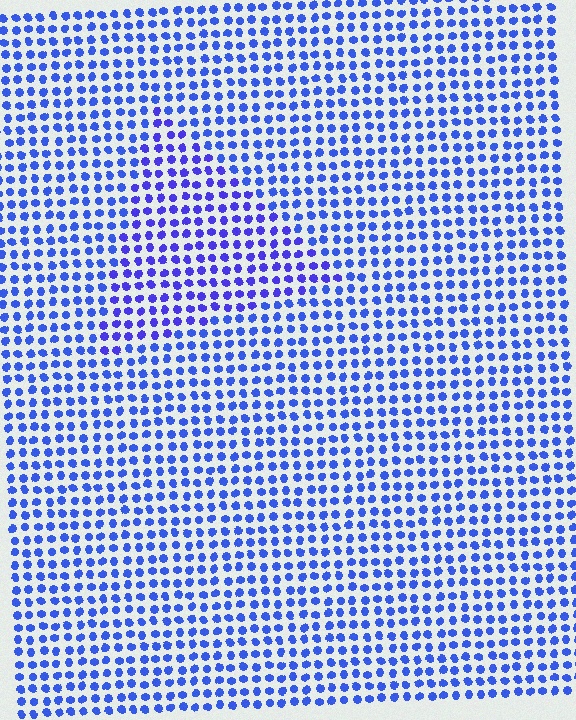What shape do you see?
I see a triangle.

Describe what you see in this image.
The image is filled with small blue elements in a uniform arrangement. A triangle-shaped region is visible where the elements are tinted to a slightly different hue, forming a subtle color boundary.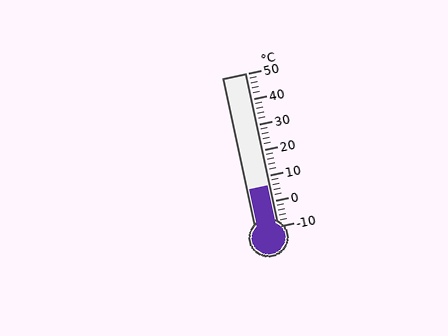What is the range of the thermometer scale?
The thermometer scale ranges from -10°C to 50°C.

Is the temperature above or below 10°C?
The temperature is below 10°C.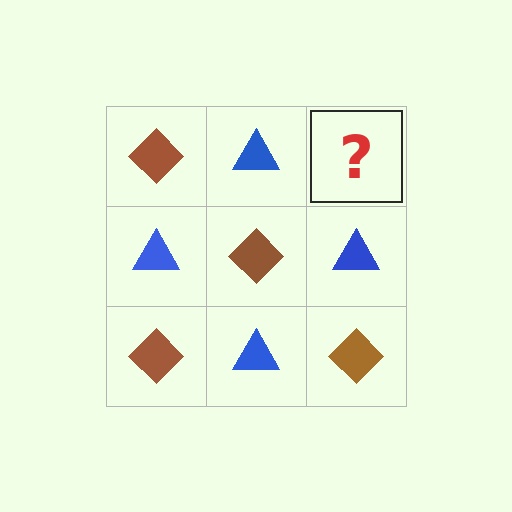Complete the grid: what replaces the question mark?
The question mark should be replaced with a brown diamond.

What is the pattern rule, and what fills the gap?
The rule is that it alternates brown diamond and blue triangle in a checkerboard pattern. The gap should be filled with a brown diamond.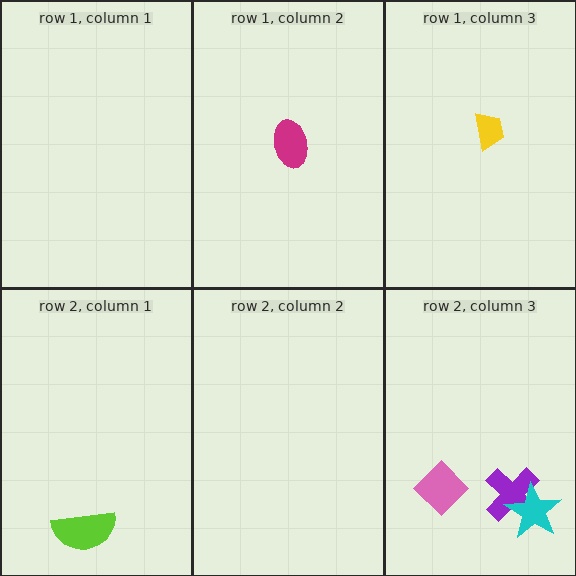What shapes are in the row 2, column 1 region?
The lime semicircle.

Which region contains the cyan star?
The row 2, column 3 region.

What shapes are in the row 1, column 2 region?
The magenta ellipse.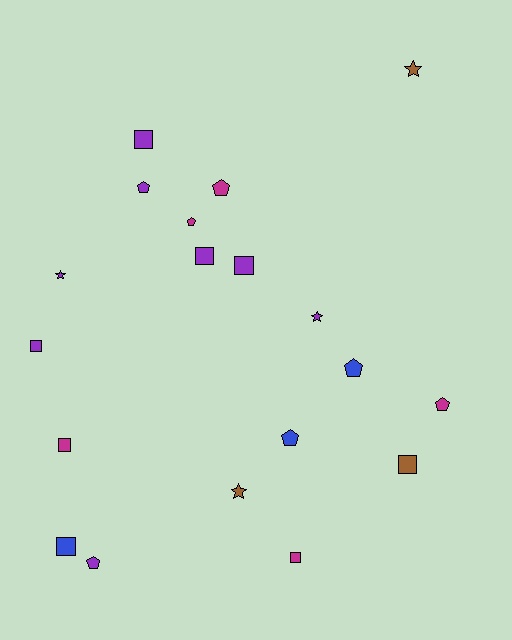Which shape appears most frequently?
Square, with 8 objects.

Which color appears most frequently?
Purple, with 8 objects.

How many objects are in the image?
There are 19 objects.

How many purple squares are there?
There are 4 purple squares.